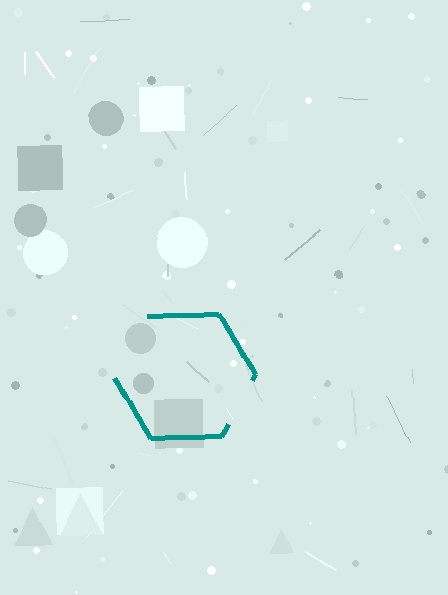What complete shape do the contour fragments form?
The contour fragments form a hexagon.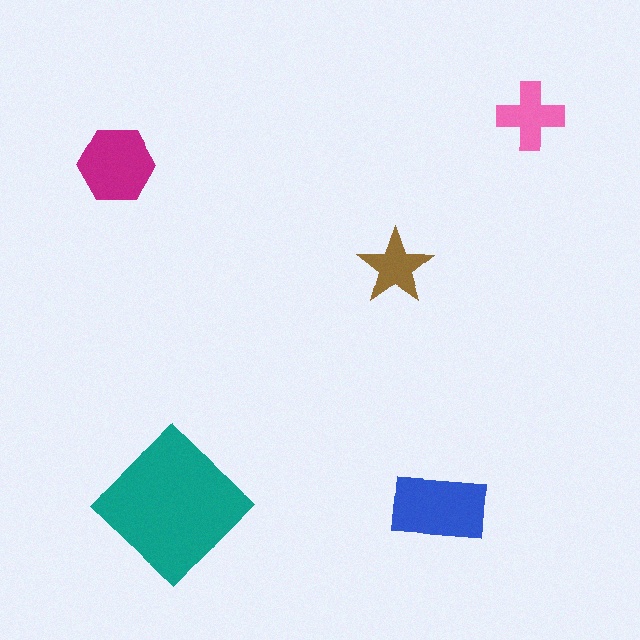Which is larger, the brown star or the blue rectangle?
The blue rectangle.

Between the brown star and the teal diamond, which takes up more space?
The teal diamond.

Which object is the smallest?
The brown star.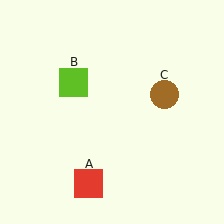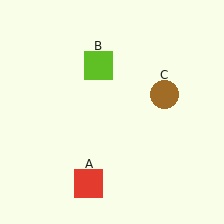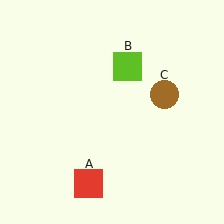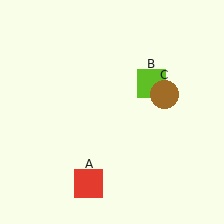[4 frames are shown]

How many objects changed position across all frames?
1 object changed position: lime square (object B).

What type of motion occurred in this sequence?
The lime square (object B) rotated clockwise around the center of the scene.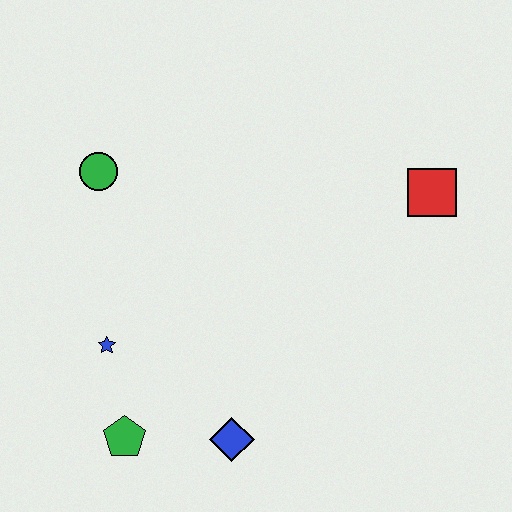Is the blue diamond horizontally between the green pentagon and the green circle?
No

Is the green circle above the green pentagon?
Yes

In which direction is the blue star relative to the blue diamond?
The blue star is to the left of the blue diamond.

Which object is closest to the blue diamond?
The green pentagon is closest to the blue diamond.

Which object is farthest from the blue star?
The red square is farthest from the blue star.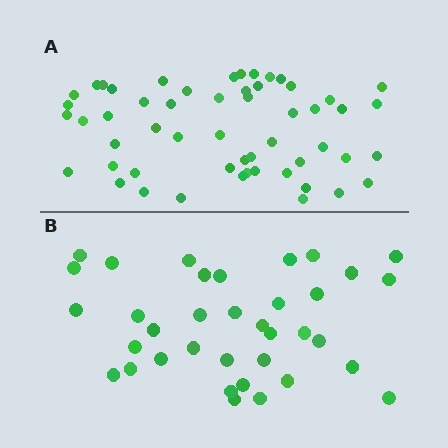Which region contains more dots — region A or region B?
Region A (the top region) has more dots.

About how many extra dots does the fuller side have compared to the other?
Region A has approximately 20 more dots than region B.